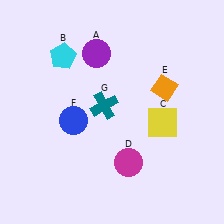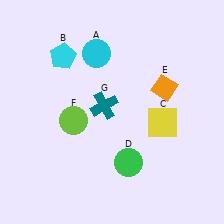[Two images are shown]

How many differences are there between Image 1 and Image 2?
There are 3 differences between the two images.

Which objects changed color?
A changed from purple to cyan. D changed from magenta to green. F changed from blue to lime.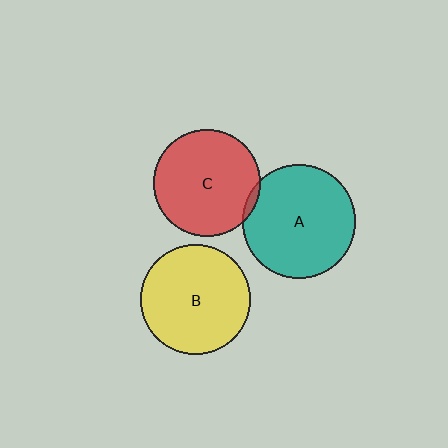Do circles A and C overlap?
Yes.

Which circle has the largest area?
Circle A (teal).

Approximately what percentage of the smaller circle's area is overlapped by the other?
Approximately 5%.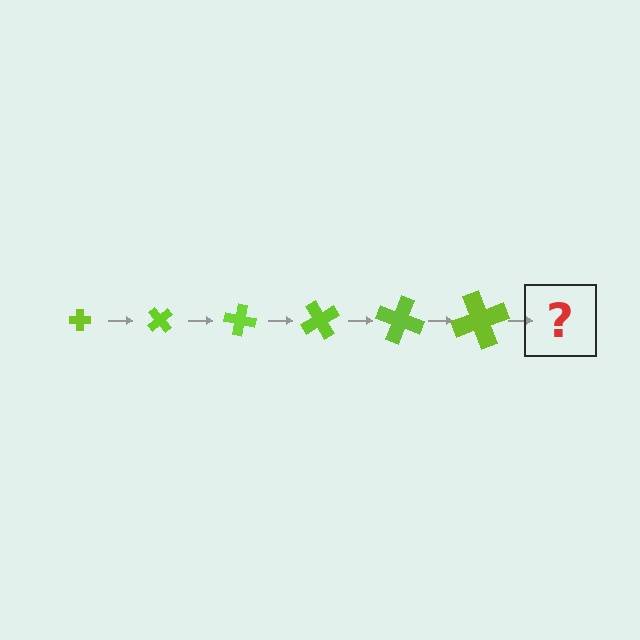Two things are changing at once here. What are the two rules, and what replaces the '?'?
The two rules are that the cross grows larger each step and it rotates 50 degrees each step. The '?' should be a cross, larger than the previous one and rotated 300 degrees from the start.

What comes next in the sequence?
The next element should be a cross, larger than the previous one and rotated 300 degrees from the start.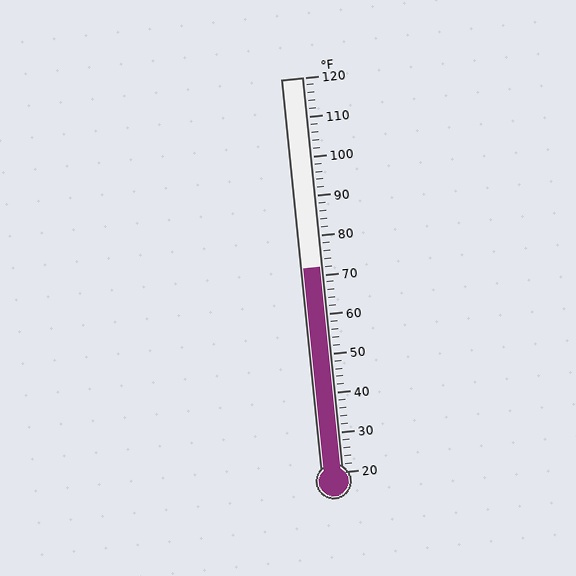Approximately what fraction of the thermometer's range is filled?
The thermometer is filled to approximately 50% of its range.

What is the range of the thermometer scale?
The thermometer scale ranges from 20°F to 120°F.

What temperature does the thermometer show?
The thermometer shows approximately 72°F.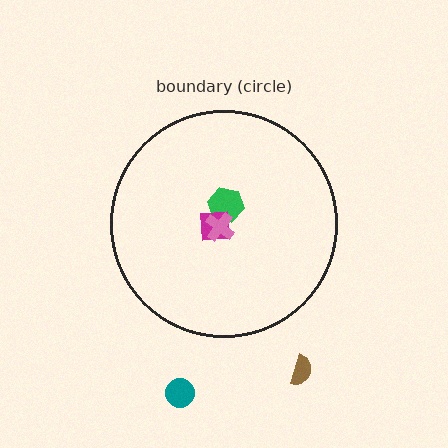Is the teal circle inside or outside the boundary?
Outside.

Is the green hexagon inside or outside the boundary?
Inside.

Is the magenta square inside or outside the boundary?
Inside.